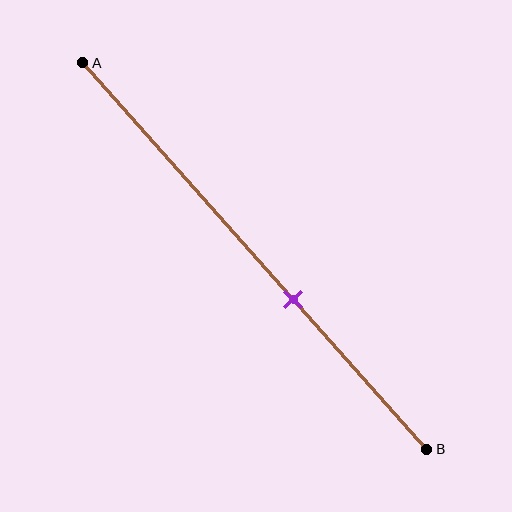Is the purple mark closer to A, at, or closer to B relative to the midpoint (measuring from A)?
The purple mark is closer to point B than the midpoint of segment AB.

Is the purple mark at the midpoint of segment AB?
No, the mark is at about 60% from A, not at the 50% midpoint.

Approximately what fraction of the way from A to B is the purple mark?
The purple mark is approximately 60% of the way from A to B.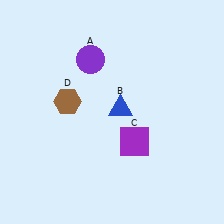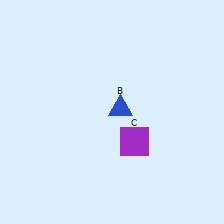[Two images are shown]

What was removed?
The purple circle (A), the brown hexagon (D) were removed in Image 2.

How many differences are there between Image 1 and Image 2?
There are 2 differences between the two images.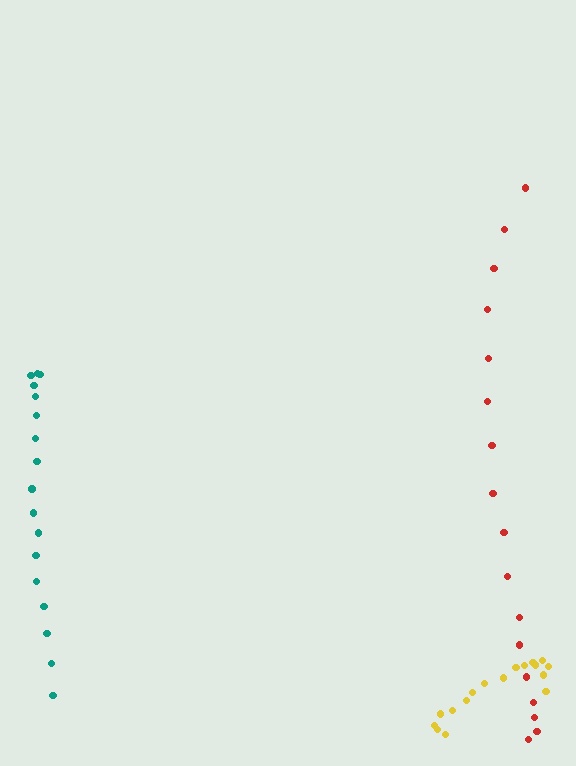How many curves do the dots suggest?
There are 3 distinct paths.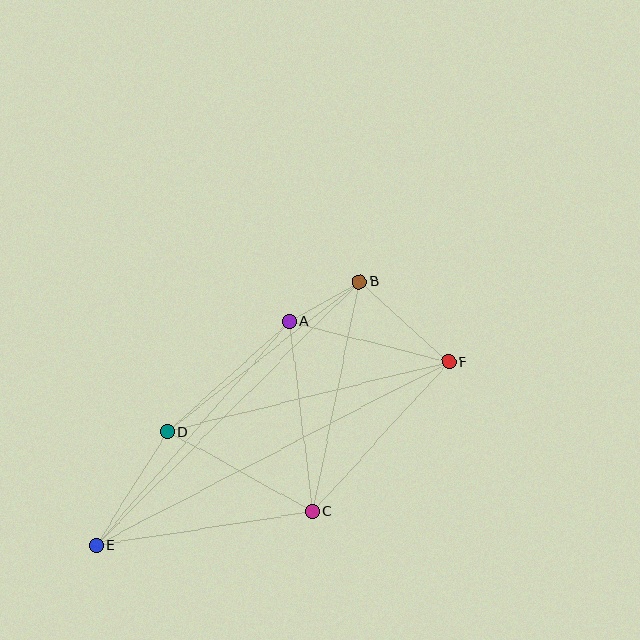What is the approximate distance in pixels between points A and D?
The distance between A and D is approximately 164 pixels.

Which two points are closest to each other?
Points A and B are closest to each other.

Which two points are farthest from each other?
Points E and F are farthest from each other.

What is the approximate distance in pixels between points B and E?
The distance between B and E is approximately 372 pixels.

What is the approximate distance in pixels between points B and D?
The distance between B and D is approximately 243 pixels.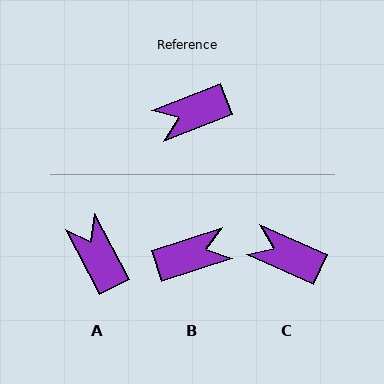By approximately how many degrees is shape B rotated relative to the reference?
Approximately 177 degrees counter-clockwise.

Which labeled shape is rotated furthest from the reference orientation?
B, about 177 degrees away.